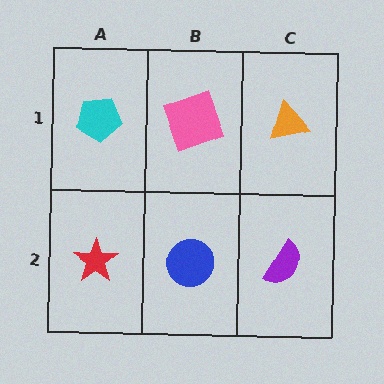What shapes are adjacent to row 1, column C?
A purple semicircle (row 2, column C), a pink square (row 1, column B).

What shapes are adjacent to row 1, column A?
A red star (row 2, column A), a pink square (row 1, column B).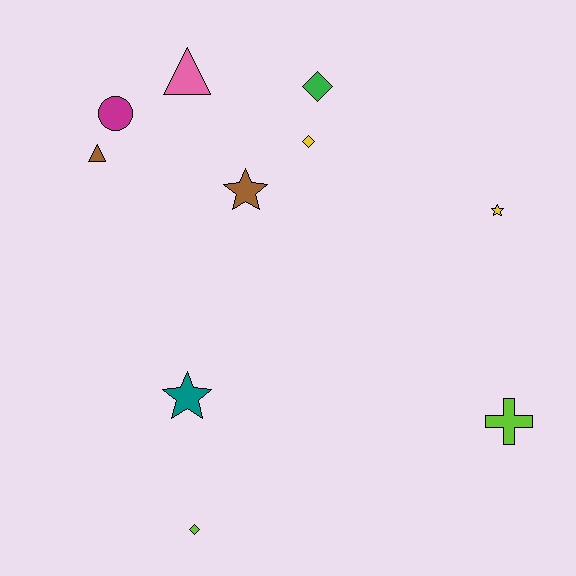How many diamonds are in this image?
There are 3 diamonds.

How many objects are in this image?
There are 10 objects.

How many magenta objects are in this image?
There is 1 magenta object.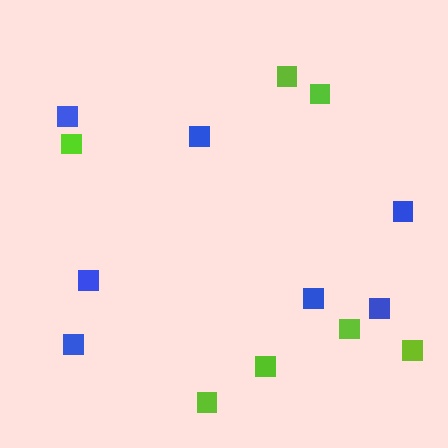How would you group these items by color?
There are 2 groups: one group of blue squares (7) and one group of lime squares (7).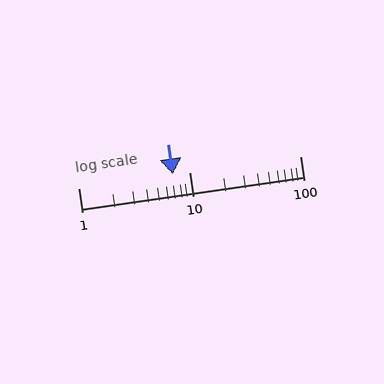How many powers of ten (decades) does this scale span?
The scale spans 2 decades, from 1 to 100.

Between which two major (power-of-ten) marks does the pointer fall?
The pointer is between 1 and 10.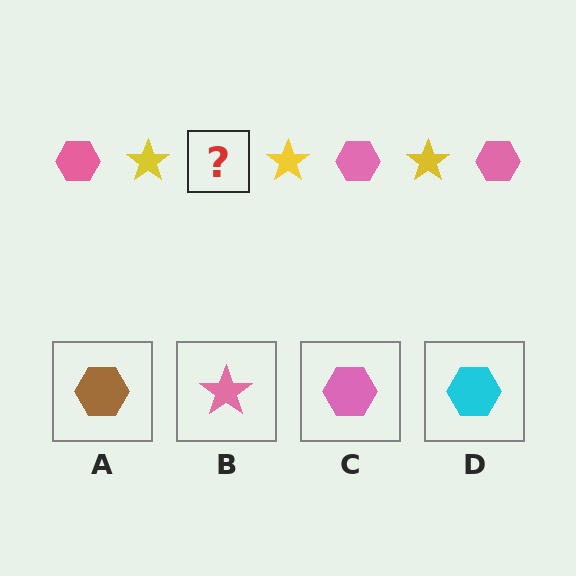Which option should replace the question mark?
Option C.